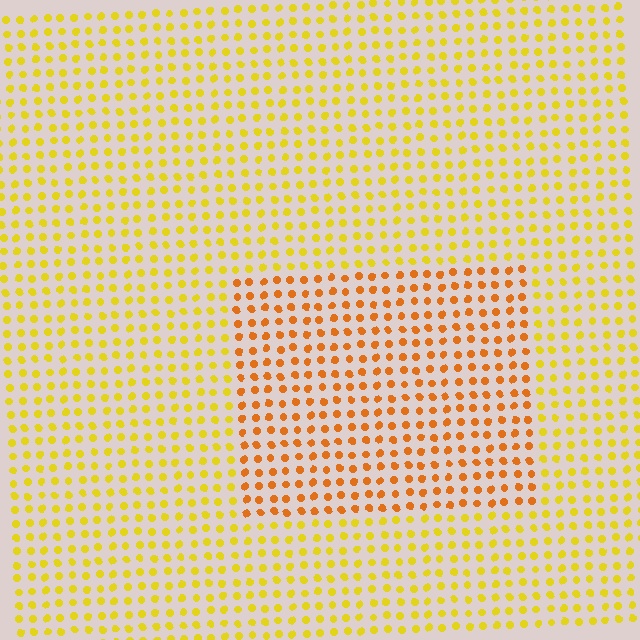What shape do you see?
I see a rectangle.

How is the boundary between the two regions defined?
The boundary is defined purely by a slight shift in hue (about 30 degrees). Spacing, size, and orientation are identical on both sides.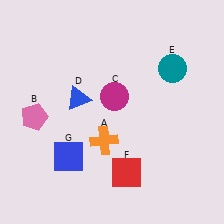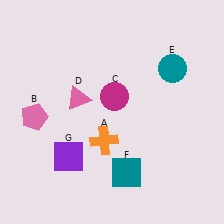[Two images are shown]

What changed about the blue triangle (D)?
In Image 1, D is blue. In Image 2, it changed to pink.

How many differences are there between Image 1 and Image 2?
There are 3 differences between the two images.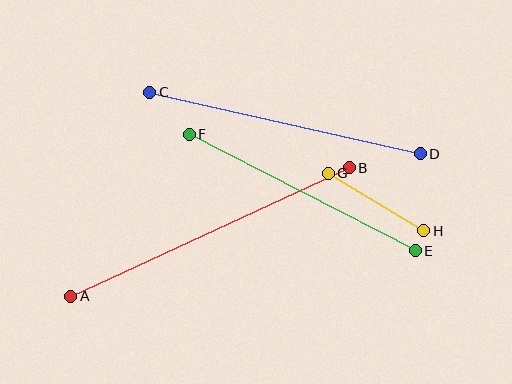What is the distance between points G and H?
The distance is approximately 112 pixels.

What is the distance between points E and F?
The distance is approximately 254 pixels.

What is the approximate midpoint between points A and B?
The midpoint is at approximately (210, 232) pixels.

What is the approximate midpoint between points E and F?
The midpoint is at approximately (302, 192) pixels.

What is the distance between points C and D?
The distance is approximately 278 pixels.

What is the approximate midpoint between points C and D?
The midpoint is at approximately (285, 123) pixels.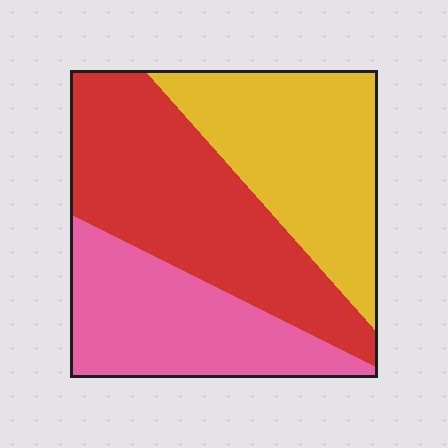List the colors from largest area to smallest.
From largest to smallest: red, yellow, pink.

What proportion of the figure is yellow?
Yellow takes up about one third (1/3) of the figure.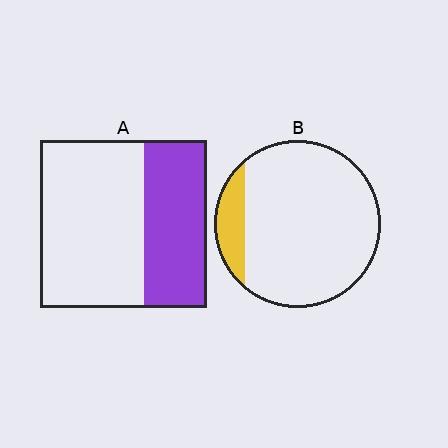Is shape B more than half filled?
No.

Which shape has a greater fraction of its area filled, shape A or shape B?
Shape A.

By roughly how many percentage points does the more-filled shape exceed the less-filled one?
By roughly 25 percentage points (A over B).